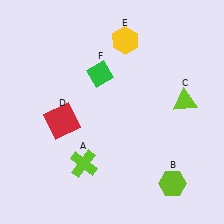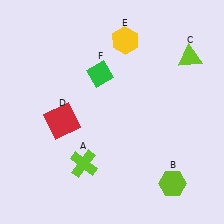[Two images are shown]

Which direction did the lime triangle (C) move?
The lime triangle (C) moved up.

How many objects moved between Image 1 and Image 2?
1 object moved between the two images.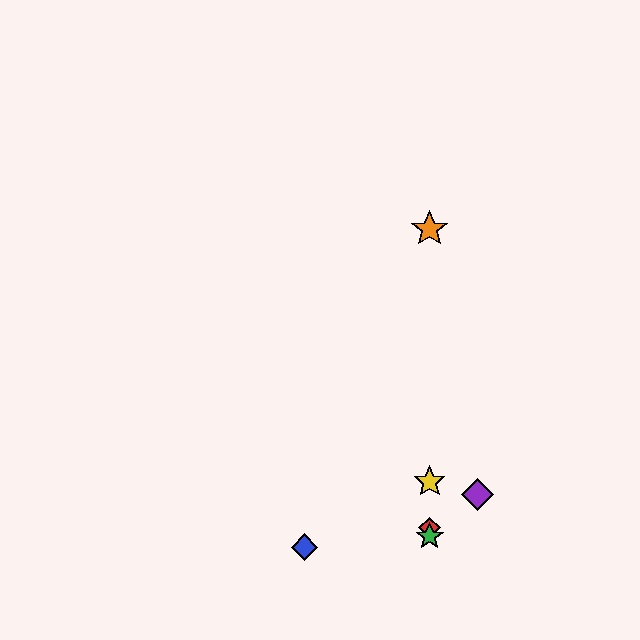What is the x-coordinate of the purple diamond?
The purple diamond is at x≈477.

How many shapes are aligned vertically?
4 shapes (the red diamond, the green star, the yellow star, the orange star) are aligned vertically.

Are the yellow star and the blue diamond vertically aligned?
No, the yellow star is at x≈430 and the blue diamond is at x≈305.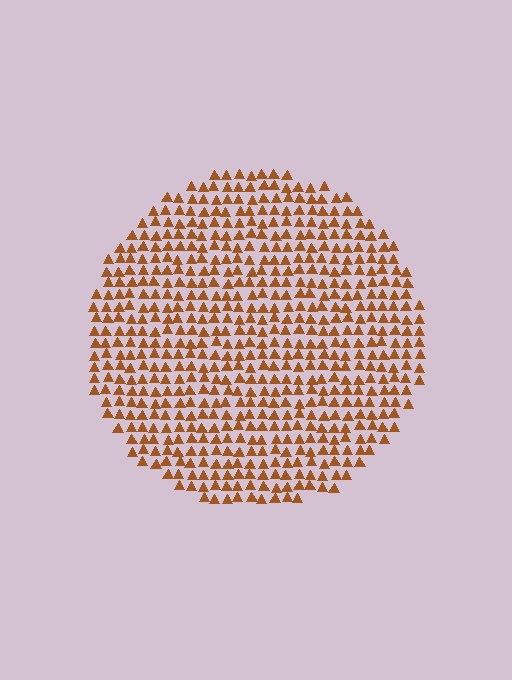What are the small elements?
The small elements are triangles.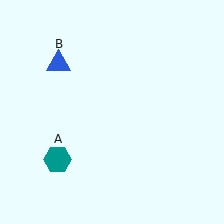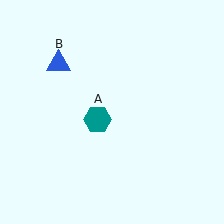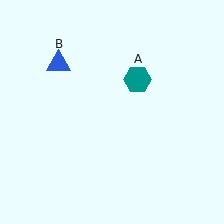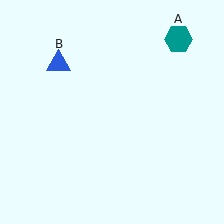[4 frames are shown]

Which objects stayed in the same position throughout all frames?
Blue triangle (object B) remained stationary.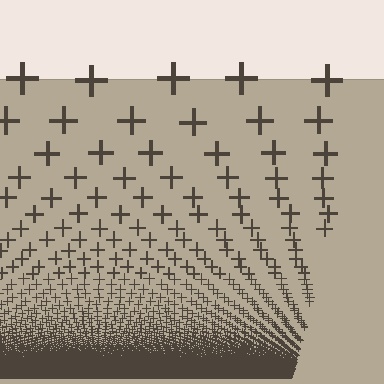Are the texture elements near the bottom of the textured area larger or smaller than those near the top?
Smaller. The gradient is inverted — elements near the bottom are smaller and denser.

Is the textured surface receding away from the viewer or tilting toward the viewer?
The surface appears to tilt toward the viewer. Texture elements get larger and sparser toward the top.